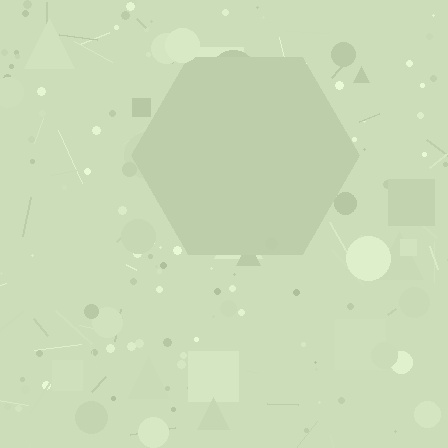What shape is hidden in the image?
A hexagon is hidden in the image.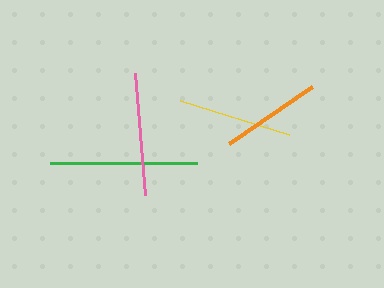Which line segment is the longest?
The green line is the longest at approximately 146 pixels.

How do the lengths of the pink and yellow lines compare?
The pink and yellow lines are approximately the same length.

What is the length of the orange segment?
The orange segment is approximately 100 pixels long.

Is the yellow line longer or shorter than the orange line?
The yellow line is longer than the orange line.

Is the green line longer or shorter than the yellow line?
The green line is longer than the yellow line.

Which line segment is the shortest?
The orange line is the shortest at approximately 100 pixels.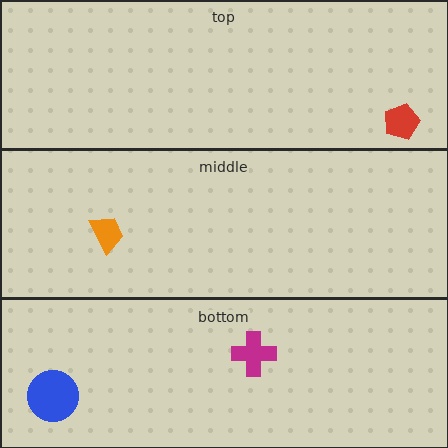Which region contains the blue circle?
The bottom region.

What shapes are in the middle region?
The orange trapezoid.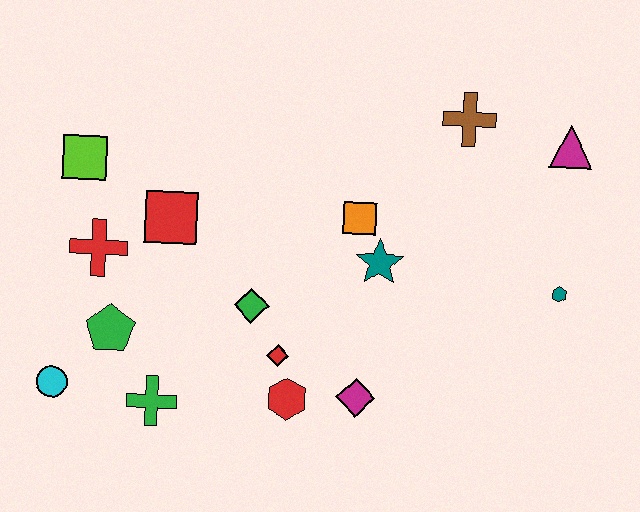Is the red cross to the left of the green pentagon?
Yes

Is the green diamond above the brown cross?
No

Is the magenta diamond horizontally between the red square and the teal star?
Yes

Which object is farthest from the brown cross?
The cyan circle is farthest from the brown cross.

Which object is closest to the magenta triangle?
The brown cross is closest to the magenta triangle.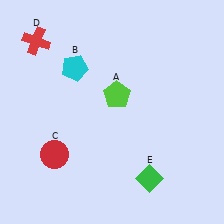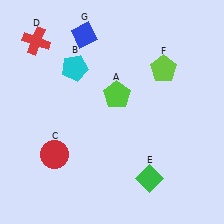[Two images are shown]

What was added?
A lime pentagon (F), a blue diamond (G) were added in Image 2.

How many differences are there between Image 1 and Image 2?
There are 2 differences between the two images.